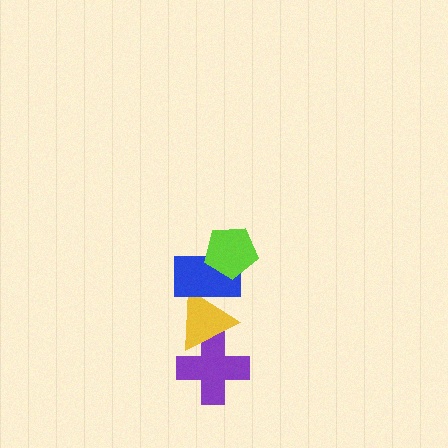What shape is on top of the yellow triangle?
The blue rectangle is on top of the yellow triangle.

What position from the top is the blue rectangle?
The blue rectangle is 2nd from the top.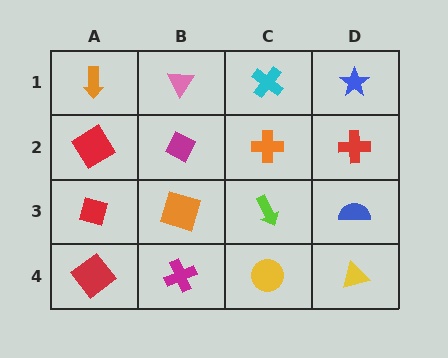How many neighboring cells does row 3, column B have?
4.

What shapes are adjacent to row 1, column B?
A magenta diamond (row 2, column B), an orange arrow (row 1, column A), a cyan cross (row 1, column C).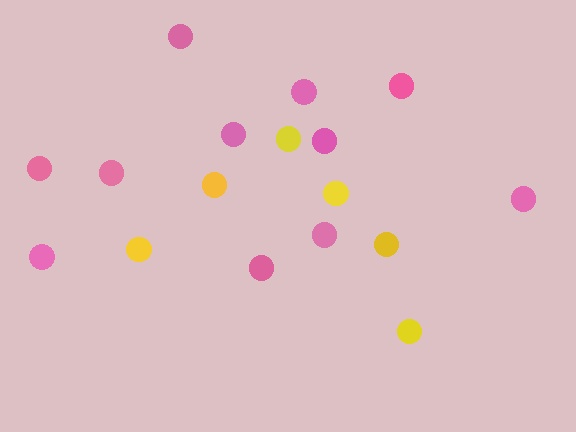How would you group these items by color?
There are 2 groups: one group of yellow circles (6) and one group of pink circles (11).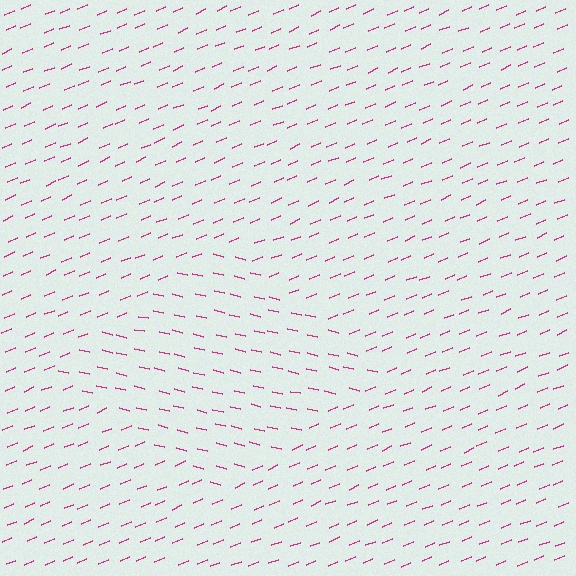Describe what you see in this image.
The image is filled with small magenta line segments. A diamond region in the image has lines oriented differently from the surrounding lines, creating a visible texture boundary.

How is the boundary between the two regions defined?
The boundary is defined purely by a change in line orientation (approximately 36 degrees difference). All lines are the same color and thickness.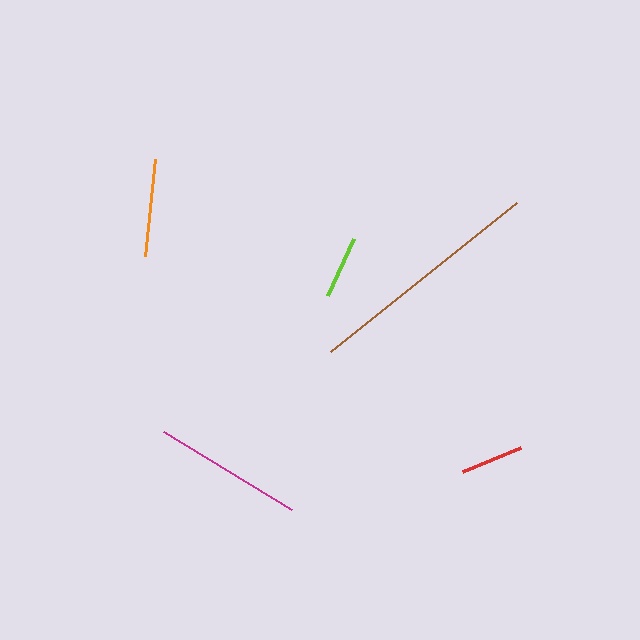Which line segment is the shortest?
The lime line is the shortest at approximately 63 pixels.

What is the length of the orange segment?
The orange segment is approximately 97 pixels long.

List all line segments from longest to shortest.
From longest to shortest: brown, magenta, orange, red, lime.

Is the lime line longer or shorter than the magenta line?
The magenta line is longer than the lime line.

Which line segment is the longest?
The brown line is the longest at approximately 238 pixels.